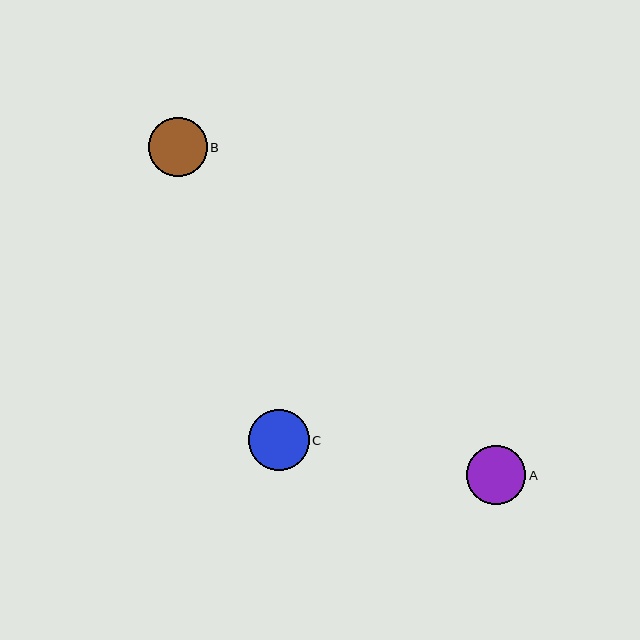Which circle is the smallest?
Circle A is the smallest with a size of approximately 59 pixels.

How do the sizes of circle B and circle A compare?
Circle B and circle A are approximately the same size.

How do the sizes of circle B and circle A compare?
Circle B and circle A are approximately the same size.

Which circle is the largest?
Circle C is the largest with a size of approximately 60 pixels.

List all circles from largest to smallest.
From largest to smallest: C, B, A.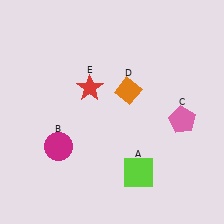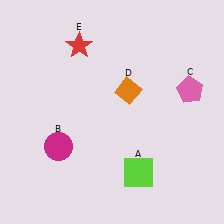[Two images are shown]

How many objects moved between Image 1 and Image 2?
2 objects moved between the two images.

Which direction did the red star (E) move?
The red star (E) moved up.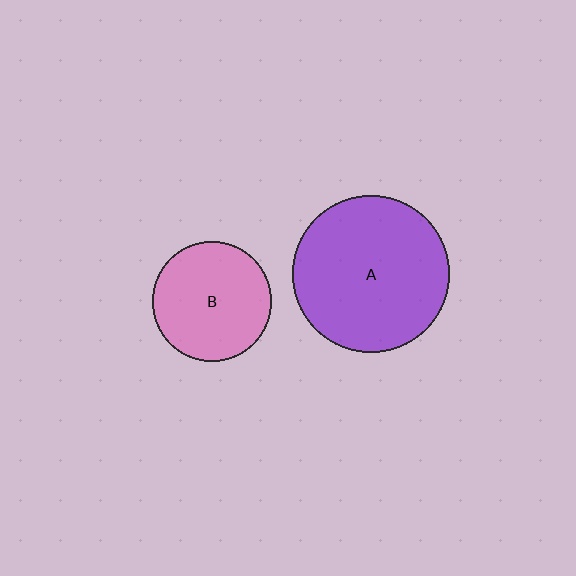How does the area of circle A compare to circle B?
Approximately 1.7 times.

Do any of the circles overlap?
No, none of the circles overlap.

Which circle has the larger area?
Circle A (purple).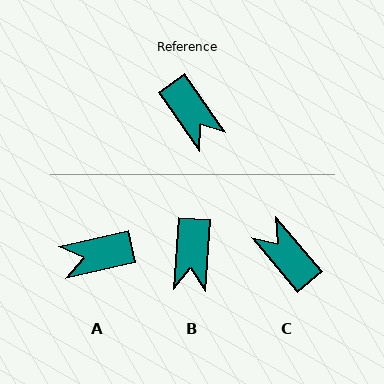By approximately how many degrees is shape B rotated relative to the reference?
Approximately 39 degrees clockwise.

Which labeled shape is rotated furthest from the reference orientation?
C, about 175 degrees away.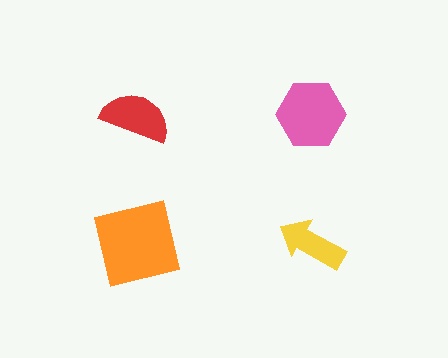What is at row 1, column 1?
A red semicircle.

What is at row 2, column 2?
A yellow arrow.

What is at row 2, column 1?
An orange square.